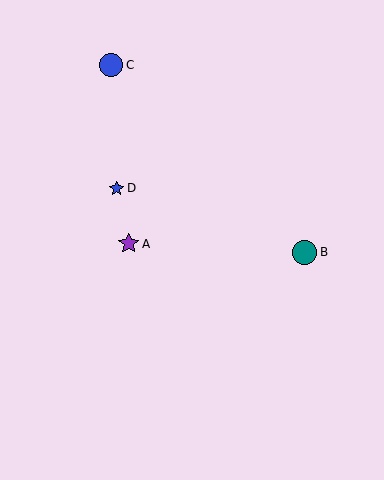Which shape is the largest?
The teal circle (labeled B) is the largest.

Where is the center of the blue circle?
The center of the blue circle is at (111, 65).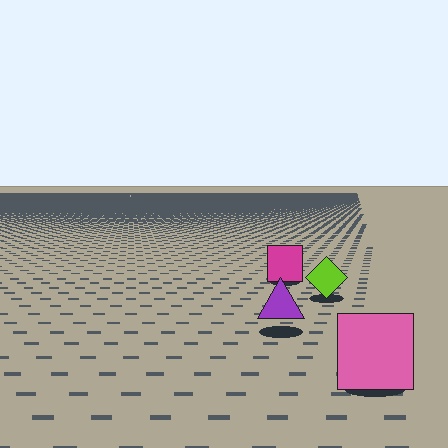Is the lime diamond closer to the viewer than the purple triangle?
No. The purple triangle is closer — you can tell from the texture gradient: the ground texture is coarser near it.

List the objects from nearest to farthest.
From nearest to farthest: the pink square, the purple triangle, the lime diamond, the magenta square.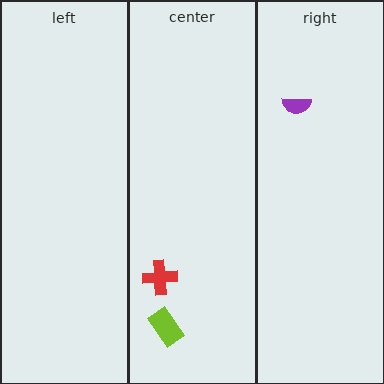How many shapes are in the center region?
2.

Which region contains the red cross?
The center region.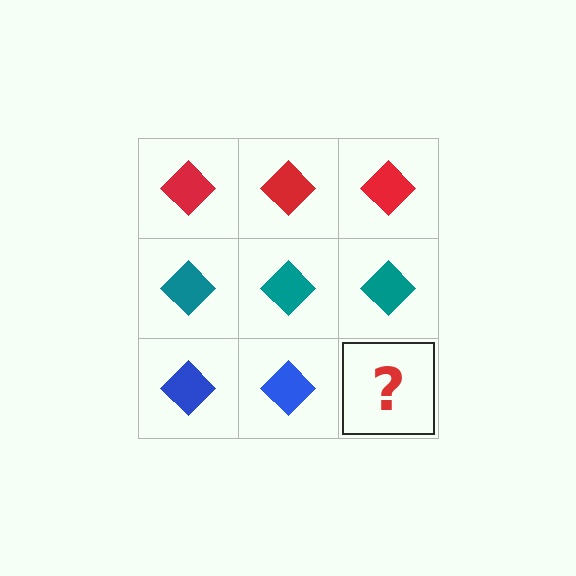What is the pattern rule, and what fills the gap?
The rule is that each row has a consistent color. The gap should be filled with a blue diamond.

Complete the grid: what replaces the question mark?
The question mark should be replaced with a blue diamond.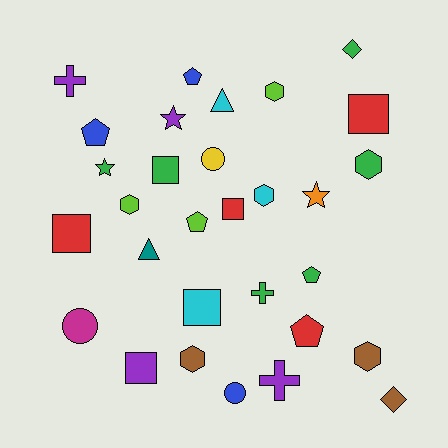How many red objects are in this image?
There are 4 red objects.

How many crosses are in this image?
There are 3 crosses.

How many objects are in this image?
There are 30 objects.